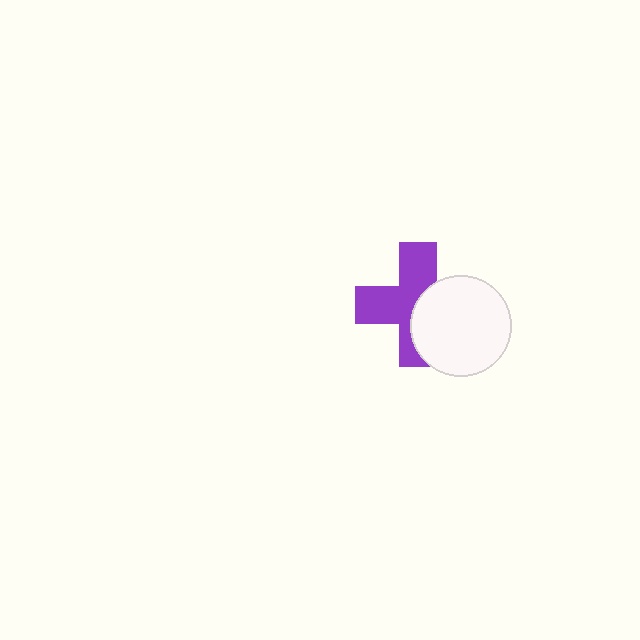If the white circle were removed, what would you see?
You would see the complete purple cross.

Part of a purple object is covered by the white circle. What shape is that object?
It is a cross.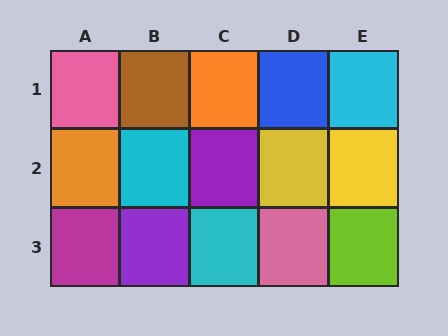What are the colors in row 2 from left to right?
Orange, cyan, purple, yellow, yellow.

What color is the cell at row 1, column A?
Pink.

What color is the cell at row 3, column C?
Cyan.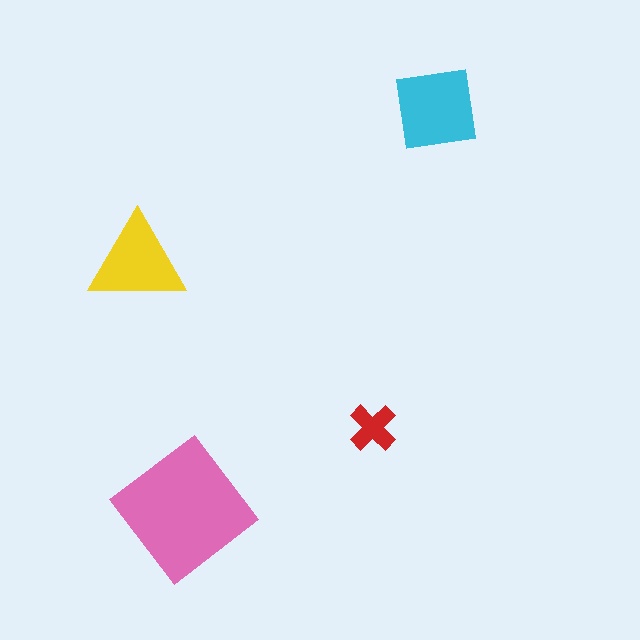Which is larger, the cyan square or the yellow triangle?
The cyan square.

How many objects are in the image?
There are 4 objects in the image.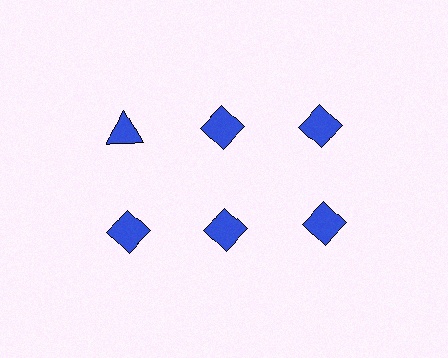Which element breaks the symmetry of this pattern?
The blue triangle in the top row, leftmost column breaks the symmetry. All other shapes are blue diamonds.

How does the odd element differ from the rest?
It has a different shape: triangle instead of diamond.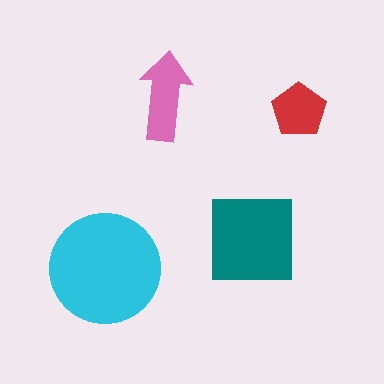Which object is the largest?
The cyan circle.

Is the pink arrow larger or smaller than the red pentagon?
Larger.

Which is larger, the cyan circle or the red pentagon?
The cyan circle.